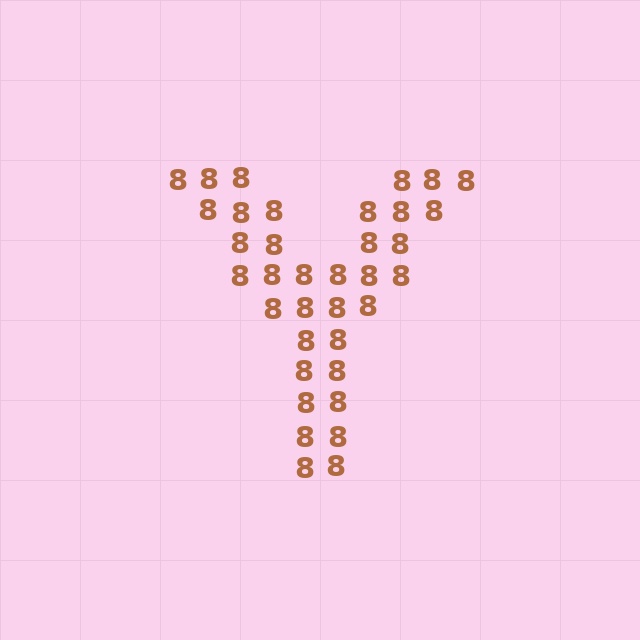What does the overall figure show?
The overall figure shows the letter Y.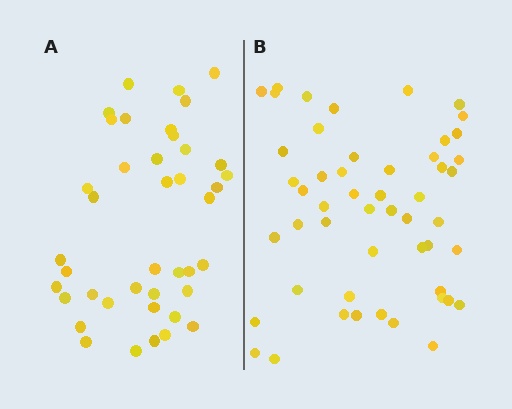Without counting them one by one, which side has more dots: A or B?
Region B (the right region) has more dots.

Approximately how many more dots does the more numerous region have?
Region B has roughly 10 or so more dots than region A.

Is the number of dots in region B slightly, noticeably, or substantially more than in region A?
Region B has only slightly more — the two regions are fairly close. The ratio is roughly 1.2 to 1.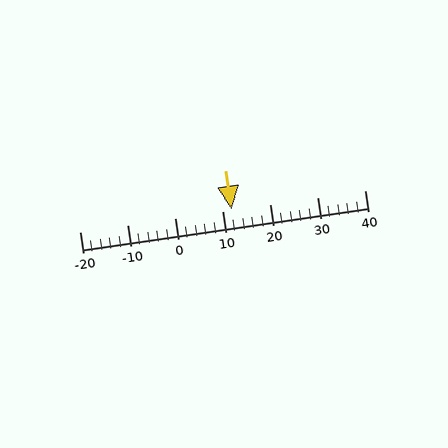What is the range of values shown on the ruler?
The ruler shows values from -20 to 40.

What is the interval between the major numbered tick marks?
The major tick marks are spaced 10 units apart.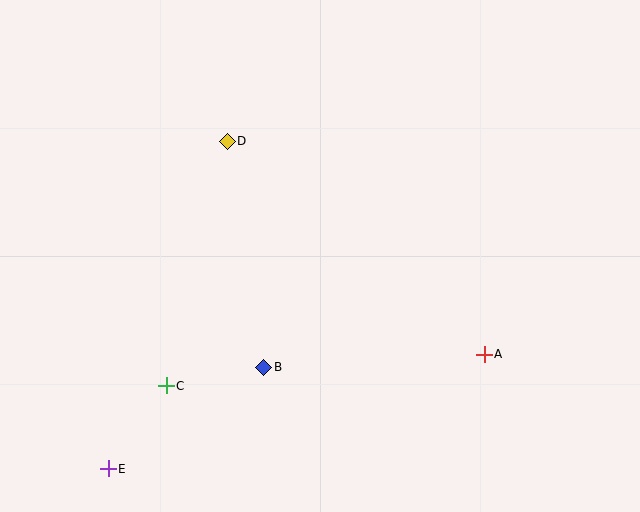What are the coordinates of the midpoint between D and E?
The midpoint between D and E is at (168, 305).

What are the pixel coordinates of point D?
Point D is at (227, 141).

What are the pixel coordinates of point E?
Point E is at (108, 469).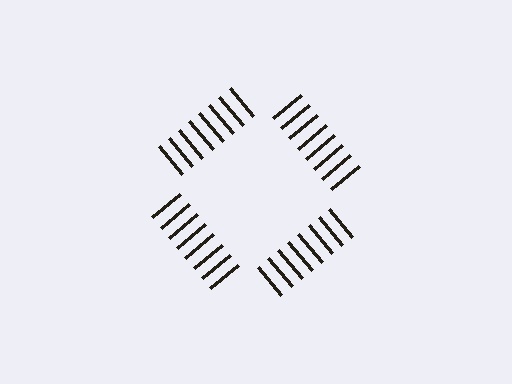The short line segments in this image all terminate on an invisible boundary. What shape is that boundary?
An illusory square — the line segments terminate on its edges but no continuous stroke is drawn.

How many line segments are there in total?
32 — 8 along each of the 4 edges.